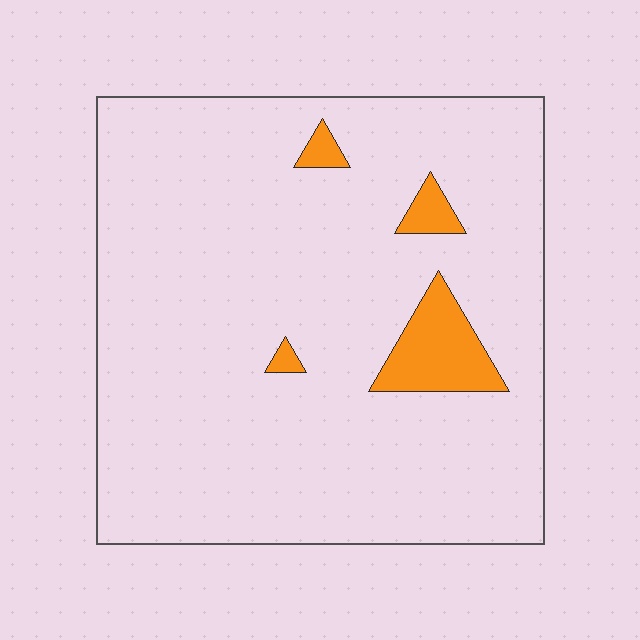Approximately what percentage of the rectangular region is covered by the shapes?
Approximately 5%.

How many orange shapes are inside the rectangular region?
4.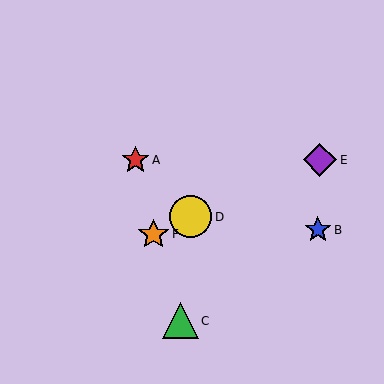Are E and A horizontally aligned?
Yes, both are at y≈160.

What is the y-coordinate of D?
Object D is at y≈217.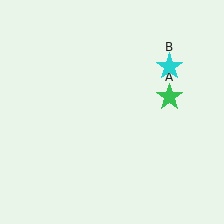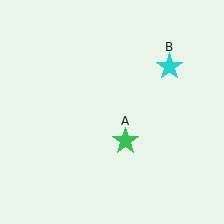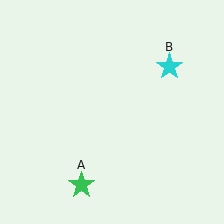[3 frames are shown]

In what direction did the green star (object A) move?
The green star (object A) moved down and to the left.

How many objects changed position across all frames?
1 object changed position: green star (object A).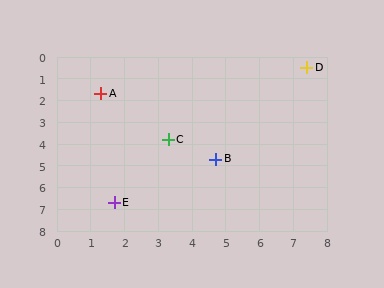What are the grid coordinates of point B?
Point B is at approximately (4.7, 4.7).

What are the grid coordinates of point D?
Point D is at approximately (7.4, 0.5).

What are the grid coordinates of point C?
Point C is at approximately (3.3, 3.8).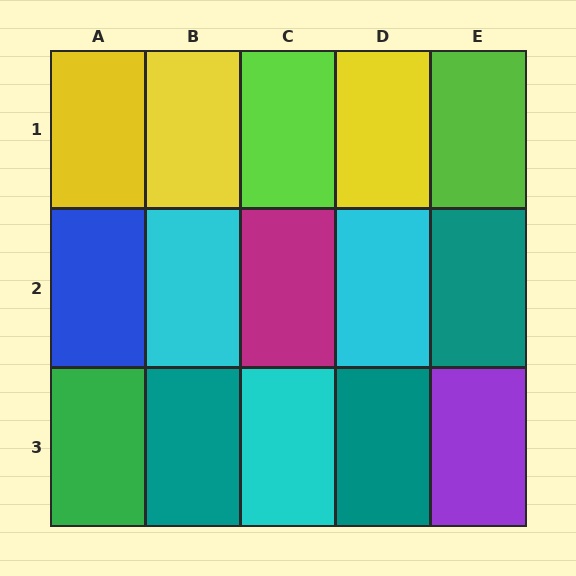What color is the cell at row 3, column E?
Purple.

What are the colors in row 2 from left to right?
Blue, cyan, magenta, cyan, teal.